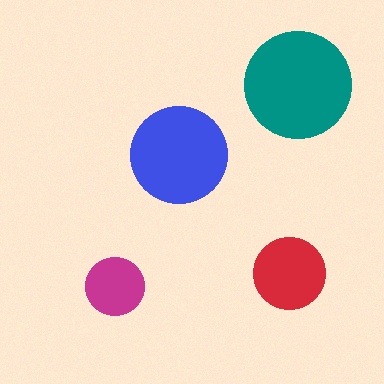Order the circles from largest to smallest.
the teal one, the blue one, the red one, the magenta one.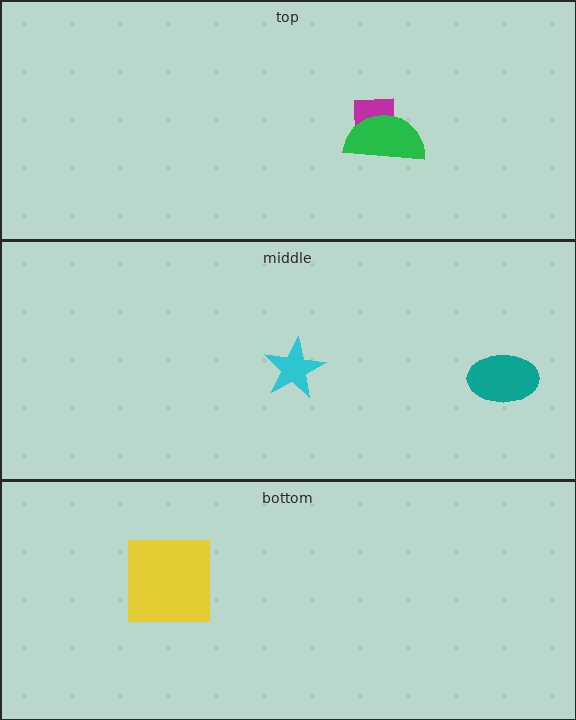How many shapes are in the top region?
2.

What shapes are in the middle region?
The teal ellipse, the cyan star.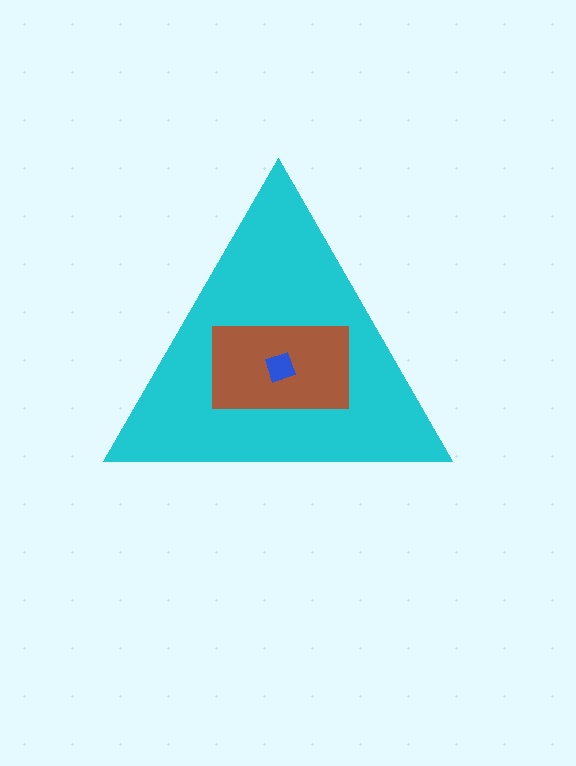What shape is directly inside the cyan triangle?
The brown rectangle.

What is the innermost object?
The blue diamond.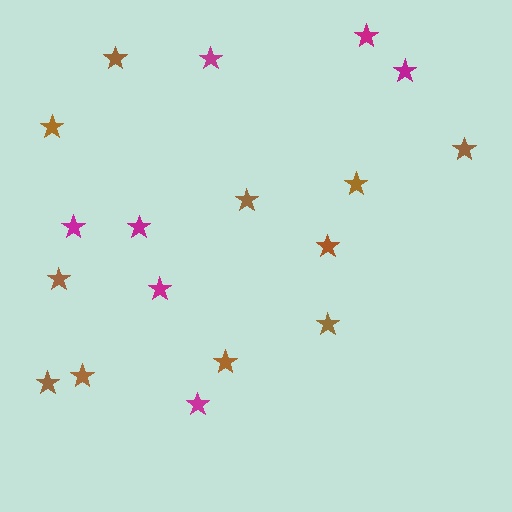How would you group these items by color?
There are 2 groups: one group of magenta stars (7) and one group of brown stars (11).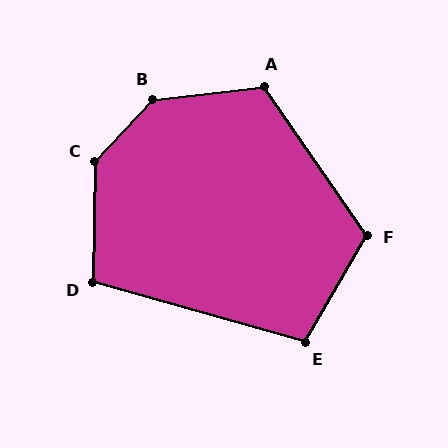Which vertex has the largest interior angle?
B, at approximately 140 degrees.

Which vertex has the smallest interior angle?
E, at approximately 104 degrees.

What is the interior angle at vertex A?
Approximately 118 degrees (obtuse).